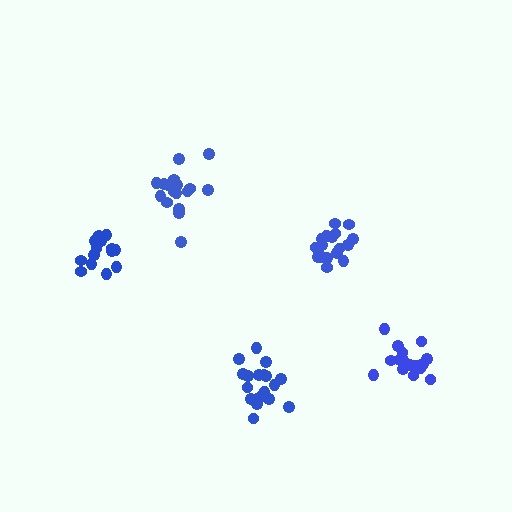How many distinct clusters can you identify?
There are 5 distinct clusters.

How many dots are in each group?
Group 1: 17 dots, Group 2: 19 dots, Group 3: 19 dots, Group 4: 14 dots, Group 5: 17 dots (86 total).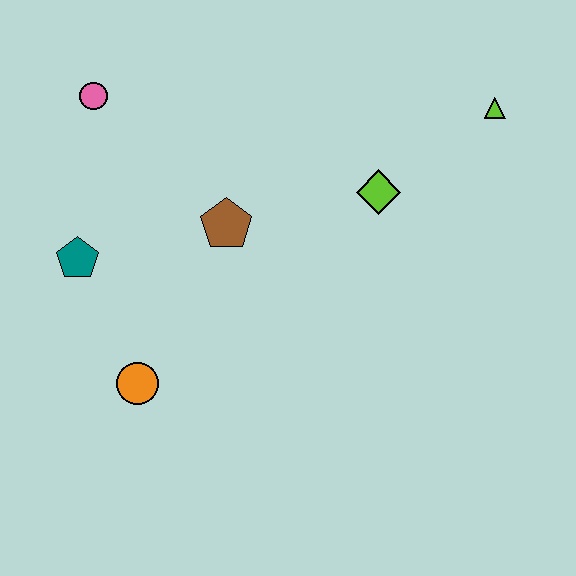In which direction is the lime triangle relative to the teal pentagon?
The lime triangle is to the right of the teal pentagon.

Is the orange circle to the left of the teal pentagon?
No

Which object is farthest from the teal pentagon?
The lime triangle is farthest from the teal pentagon.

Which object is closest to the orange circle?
The teal pentagon is closest to the orange circle.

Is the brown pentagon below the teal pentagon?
No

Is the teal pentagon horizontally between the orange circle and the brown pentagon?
No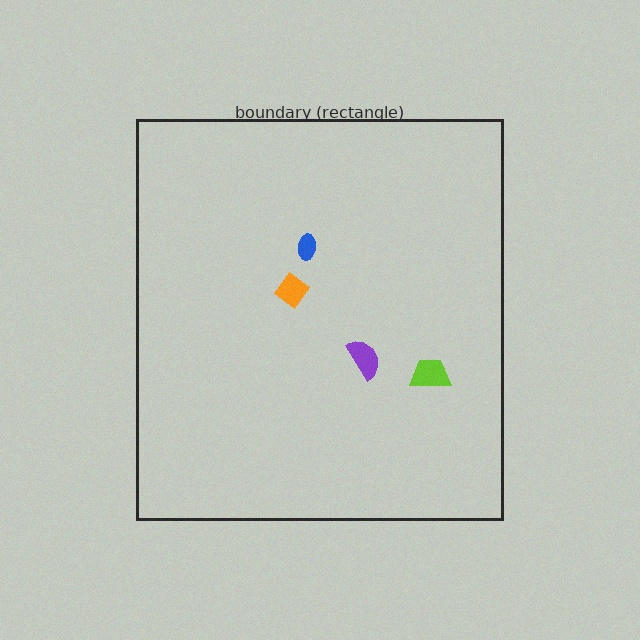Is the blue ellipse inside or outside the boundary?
Inside.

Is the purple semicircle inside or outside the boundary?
Inside.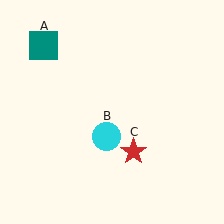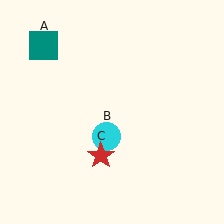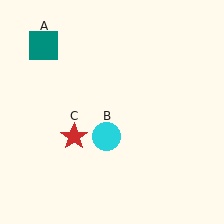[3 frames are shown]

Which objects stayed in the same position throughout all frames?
Teal square (object A) and cyan circle (object B) remained stationary.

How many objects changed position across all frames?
1 object changed position: red star (object C).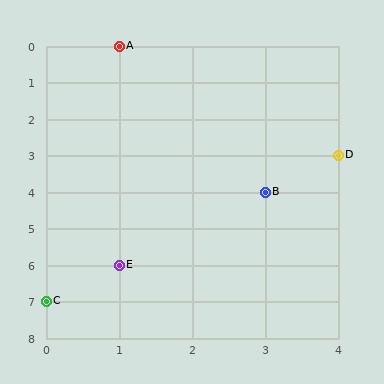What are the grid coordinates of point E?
Point E is at grid coordinates (1, 6).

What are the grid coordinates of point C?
Point C is at grid coordinates (0, 7).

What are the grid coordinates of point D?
Point D is at grid coordinates (4, 3).